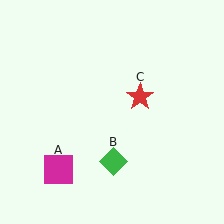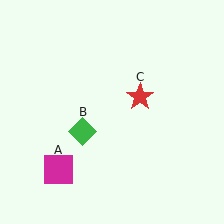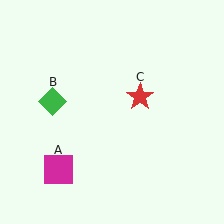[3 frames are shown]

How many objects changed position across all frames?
1 object changed position: green diamond (object B).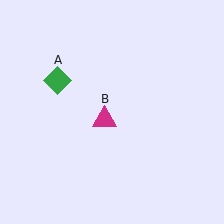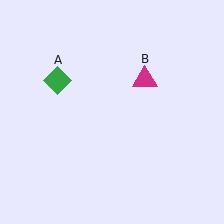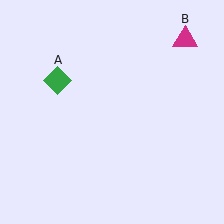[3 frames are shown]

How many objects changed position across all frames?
1 object changed position: magenta triangle (object B).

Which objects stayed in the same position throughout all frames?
Green diamond (object A) remained stationary.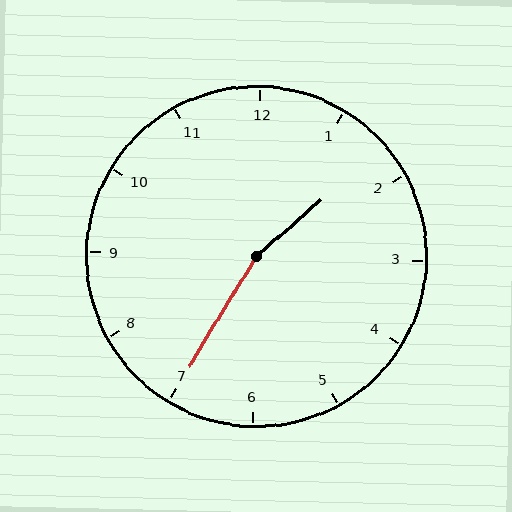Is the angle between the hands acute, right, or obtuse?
It is obtuse.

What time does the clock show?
1:35.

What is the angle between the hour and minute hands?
Approximately 162 degrees.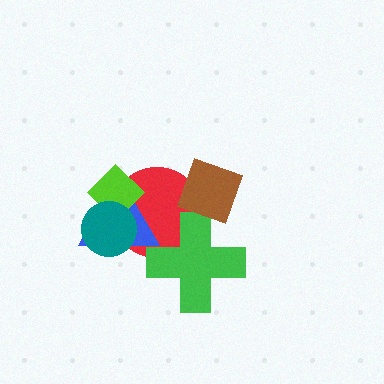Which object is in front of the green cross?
The blue triangle is in front of the green cross.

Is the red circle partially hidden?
Yes, it is partially covered by another shape.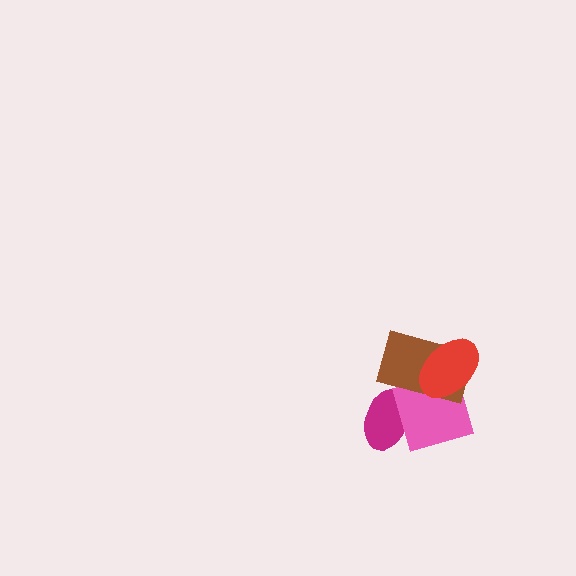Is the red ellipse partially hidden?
No, no other shape covers it.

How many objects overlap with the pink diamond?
3 objects overlap with the pink diamond.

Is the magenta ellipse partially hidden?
Yes, it is partially covered by another shape.